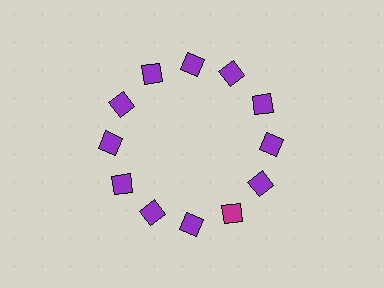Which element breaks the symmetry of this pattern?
The magenta square at roughly the 5 o'clock position breaks the symmetry. All other shapes are purple squares.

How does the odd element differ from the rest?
It has a different color: magenta instead of purple.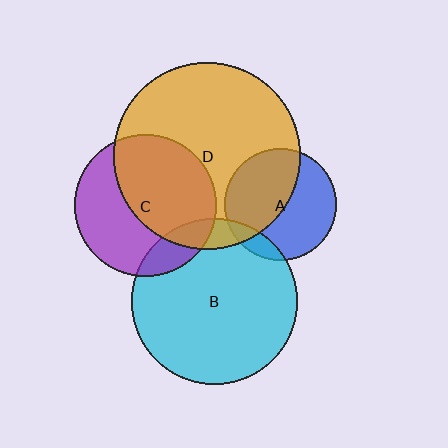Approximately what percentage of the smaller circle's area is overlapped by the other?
Approximately 50%.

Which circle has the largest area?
Circle D (orange).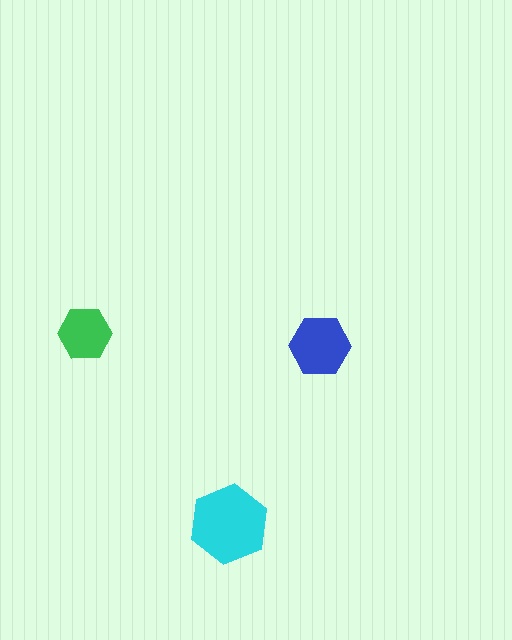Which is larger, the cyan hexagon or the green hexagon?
The cyan one.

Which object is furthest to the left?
The green hexagon is leftmost.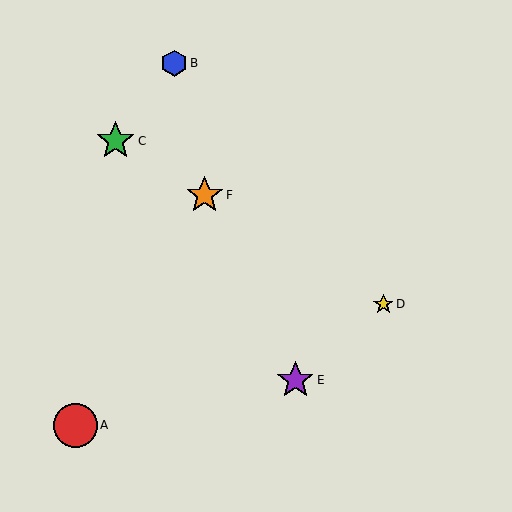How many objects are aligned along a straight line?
3 objects (C, D, F) are aligned along a straight line.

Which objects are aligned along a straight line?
Objects C, D, F are aligned along a straight line.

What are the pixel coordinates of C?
Object C is at (115, 141).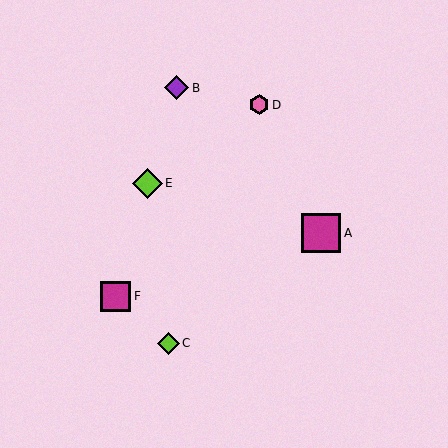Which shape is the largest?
The magenta square (labeled A) is the largest.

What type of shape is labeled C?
Shape C is a lime diamond.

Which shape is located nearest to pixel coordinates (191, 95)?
The purple diamond (labeled B) at (177, 88) is nearest to that location.